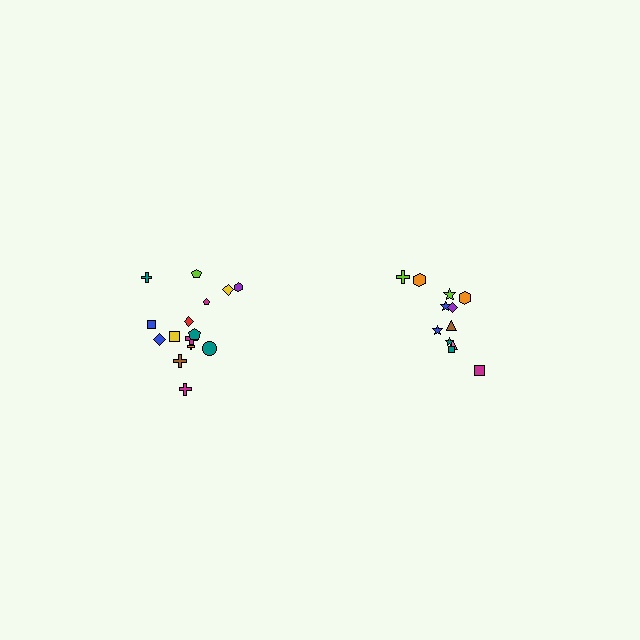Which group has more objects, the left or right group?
The left group.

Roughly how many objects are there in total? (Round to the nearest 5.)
Roughly 25 objects in total.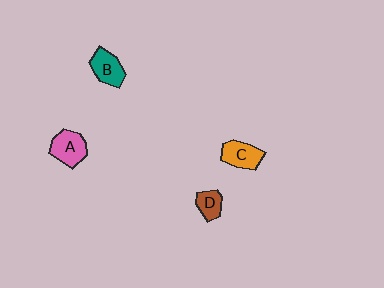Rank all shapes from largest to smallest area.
From largest to smallest: A (pink), B (teal), C (orange), D (brown).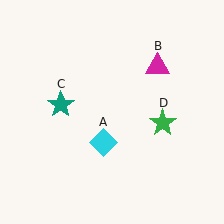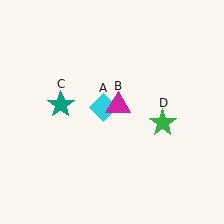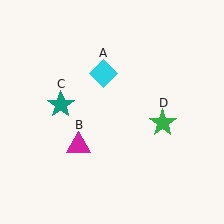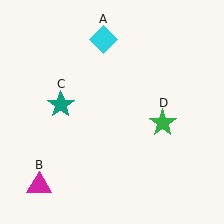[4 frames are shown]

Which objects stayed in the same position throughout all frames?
Teal star (object C) and green star (object D) remained stationary.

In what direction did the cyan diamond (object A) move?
The cyan diamond (object A) moved up.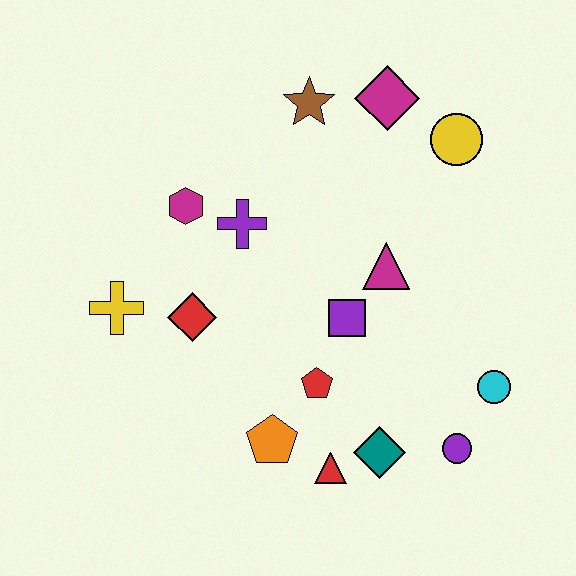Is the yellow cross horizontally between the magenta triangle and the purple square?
No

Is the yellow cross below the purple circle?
No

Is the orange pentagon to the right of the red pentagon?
No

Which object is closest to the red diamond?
The yellow cross is closest to the red diamond.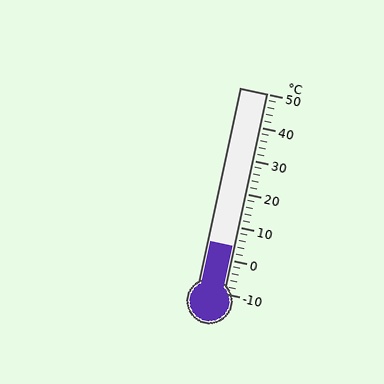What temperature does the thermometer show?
The thermometer shows approximately 4°C.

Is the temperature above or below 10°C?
The temperature is below 10°C.